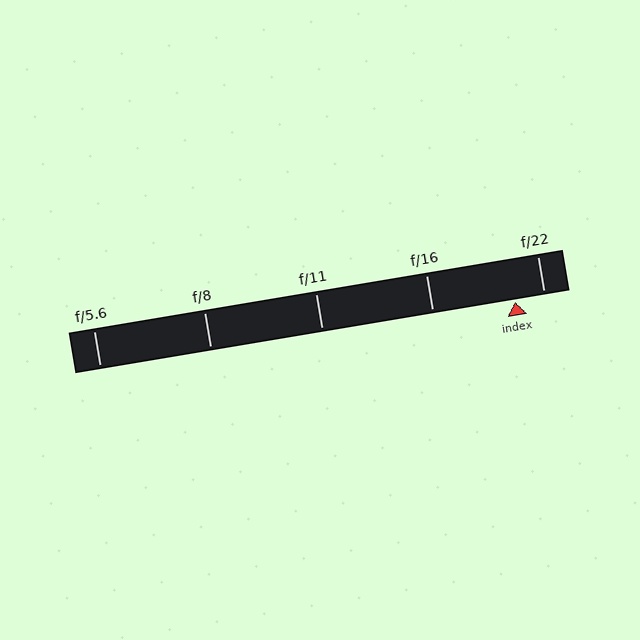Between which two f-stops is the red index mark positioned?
The index mark is between f/16 and f/22.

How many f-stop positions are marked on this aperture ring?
There are 5 f-stop positions marked.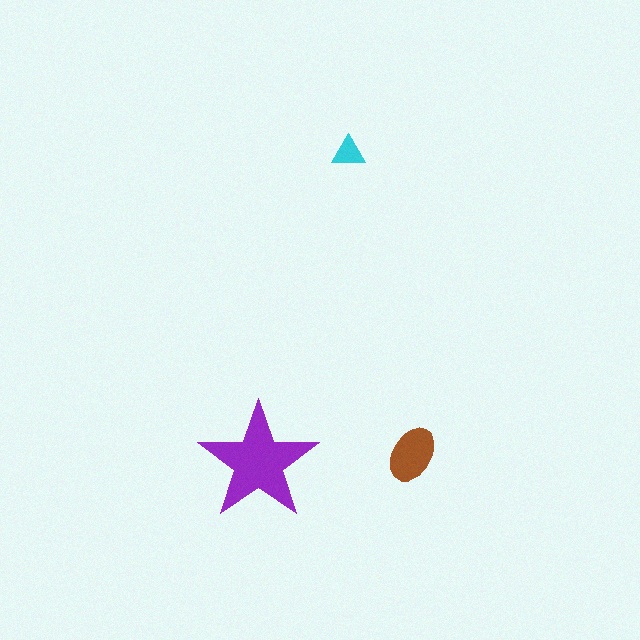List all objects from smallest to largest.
The cyan triangle, the brown ellipse, the purple star.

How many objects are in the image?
There are 3 objects in the image.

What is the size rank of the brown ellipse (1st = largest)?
2nd.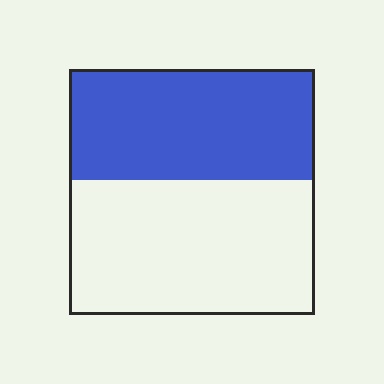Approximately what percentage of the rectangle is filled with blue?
Approximately 45%.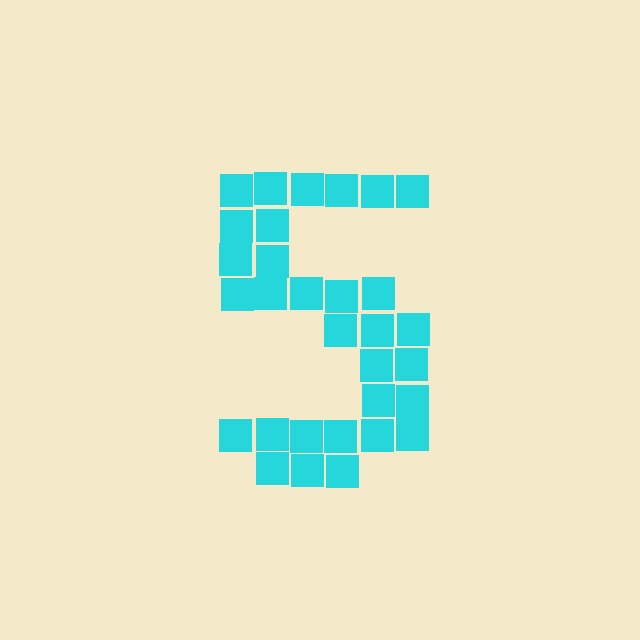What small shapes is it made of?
It is made of small squares.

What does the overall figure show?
The overall figure shows the digit 5.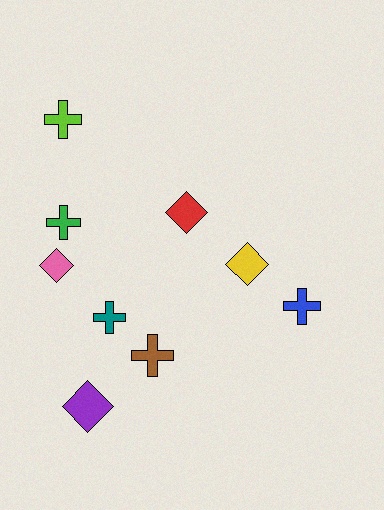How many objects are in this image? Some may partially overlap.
There are 9 objects.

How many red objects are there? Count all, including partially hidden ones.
There is 1 red object.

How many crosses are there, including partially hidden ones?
There are 5 crosses.